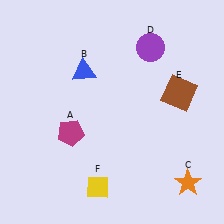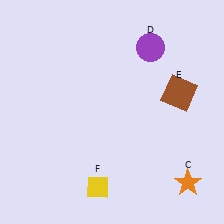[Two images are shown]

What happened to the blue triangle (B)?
The blue triangle (B) was removed in Image 2. It was in the top-left area of Image 1.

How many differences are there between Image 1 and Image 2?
There are 2 differences between the two images.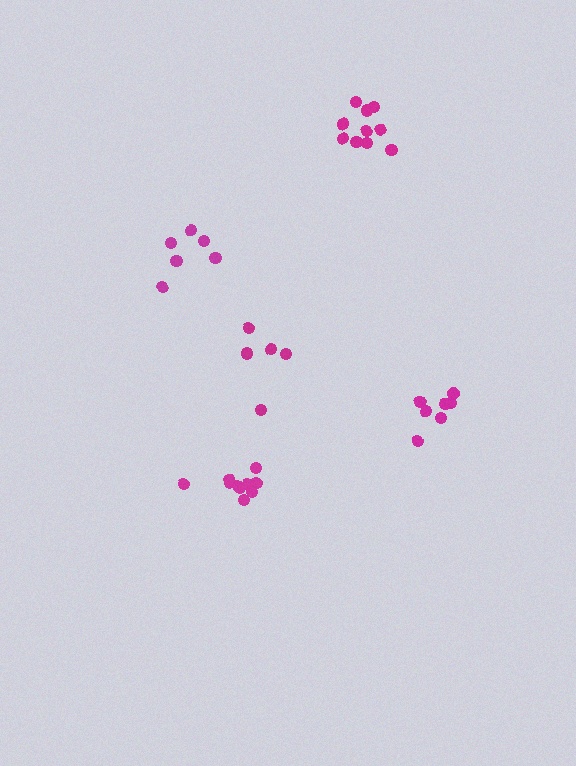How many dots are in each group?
Group 1: 6 dots, Group 2: 7 dots, Group 3: 5 dots, Group 4: 10 dots, Group 5: 10 dots (38 total).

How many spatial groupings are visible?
There are 5 spatial groupings.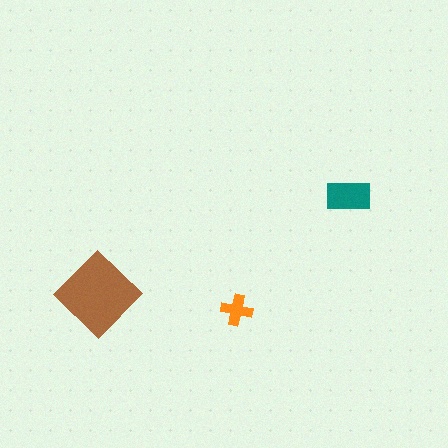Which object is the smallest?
The orange cross.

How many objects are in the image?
There are 3 objects in the image.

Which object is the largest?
The brown diamond.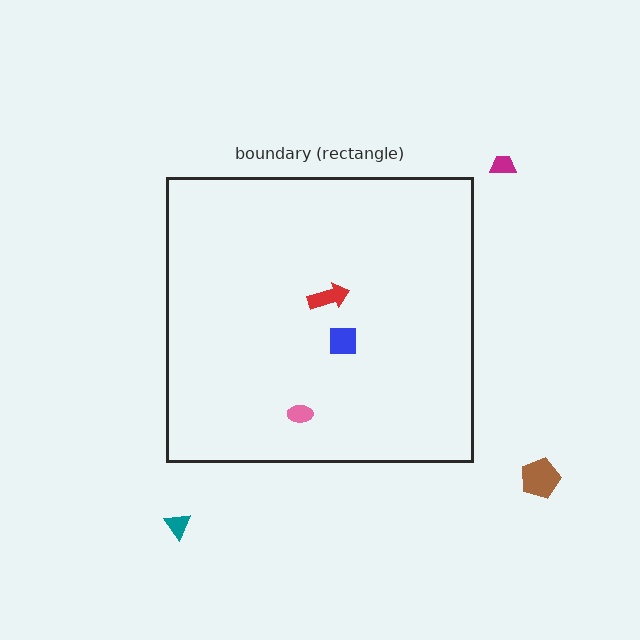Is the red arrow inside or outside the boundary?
Inside.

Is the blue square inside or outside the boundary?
Inside.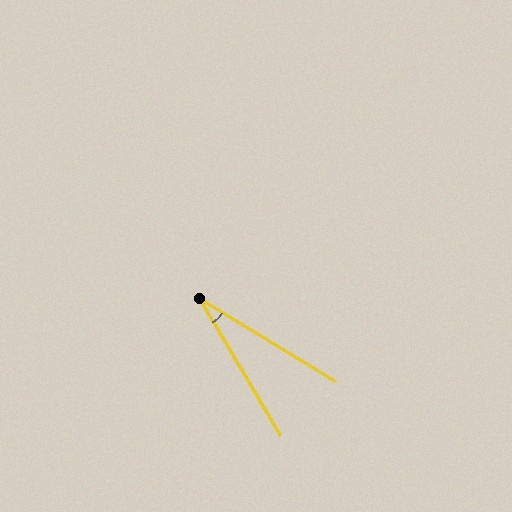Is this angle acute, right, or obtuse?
It is acute.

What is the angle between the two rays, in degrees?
Approximately 28 degrees.